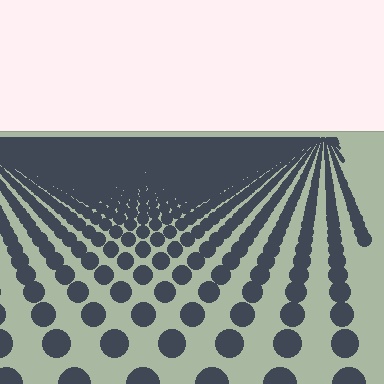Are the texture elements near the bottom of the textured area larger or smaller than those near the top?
Larger. Near the bottom, elements are closer to the viewer and appear at a bigger on-screen size.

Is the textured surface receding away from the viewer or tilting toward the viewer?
The surface is receding away from the viewer. Texture elements get smaller and denser toward the top.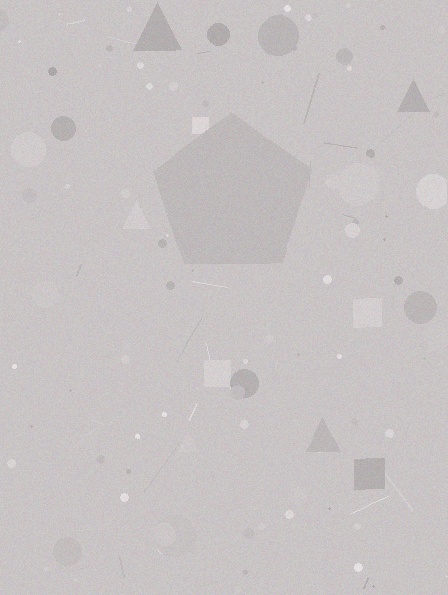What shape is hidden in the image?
A pentagon is hidden in the image.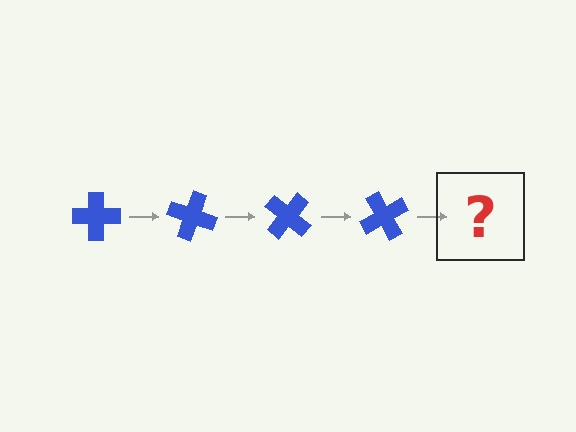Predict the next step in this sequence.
The next step is a blue cross rotated 80 degrees.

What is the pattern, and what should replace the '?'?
The pattern is that the cross rotates 20 degrees each step. The '?' should be a blue cross rotated 80 degrees.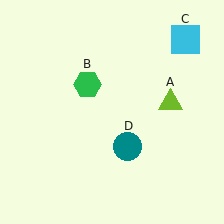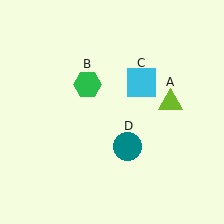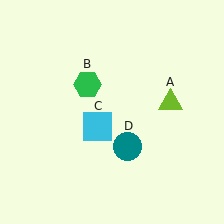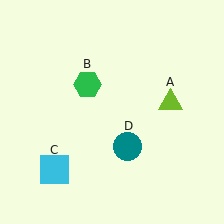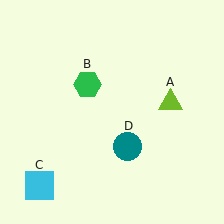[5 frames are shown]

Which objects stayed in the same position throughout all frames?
Lime triangle (object A) and green hexagon (object B) and teal circle (object D) remained stationary.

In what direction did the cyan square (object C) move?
The cyan square (object C) moved down and to the left.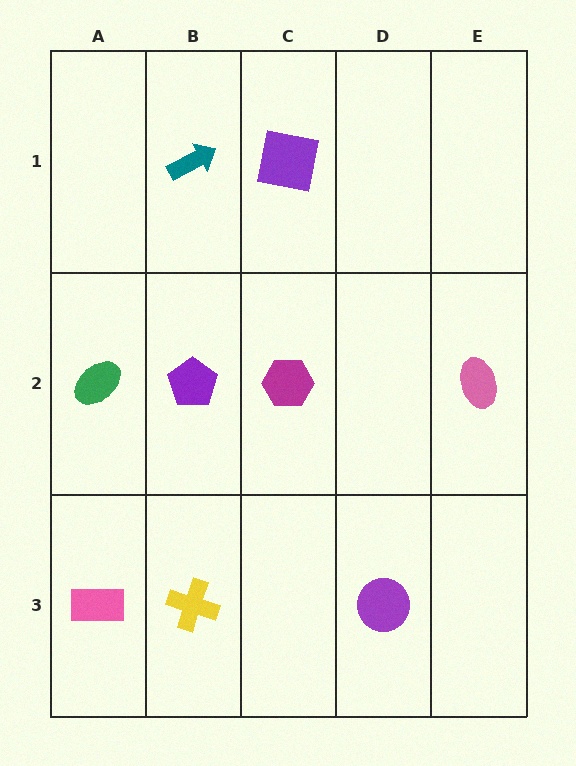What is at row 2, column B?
A purple pentagon.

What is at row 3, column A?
A pink rectangle.